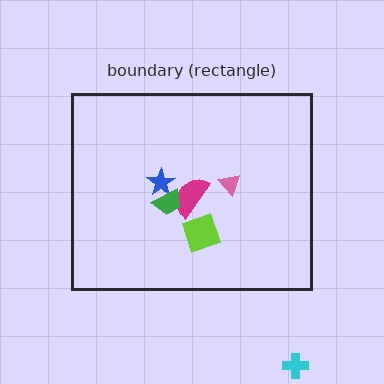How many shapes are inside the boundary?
5 inside, 1 outside.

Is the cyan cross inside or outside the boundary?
Outside.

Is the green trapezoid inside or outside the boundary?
Inside.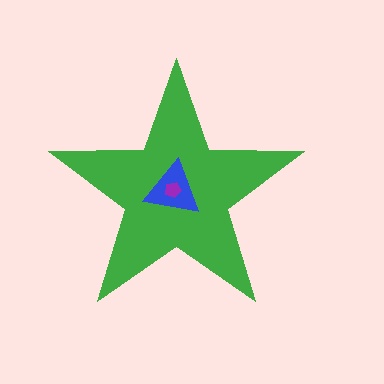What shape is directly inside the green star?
The blue triangle.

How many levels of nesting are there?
3.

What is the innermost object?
The purple pentagon.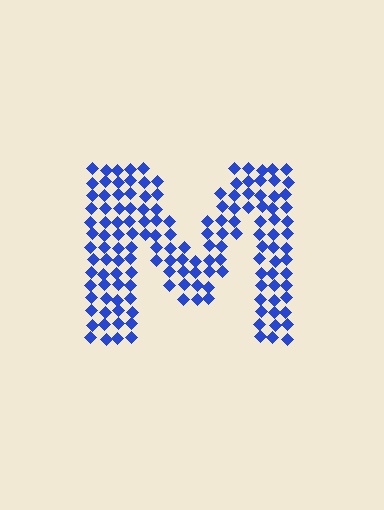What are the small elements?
The small elements are diamonds.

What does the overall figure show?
The overall figure shows the letter M.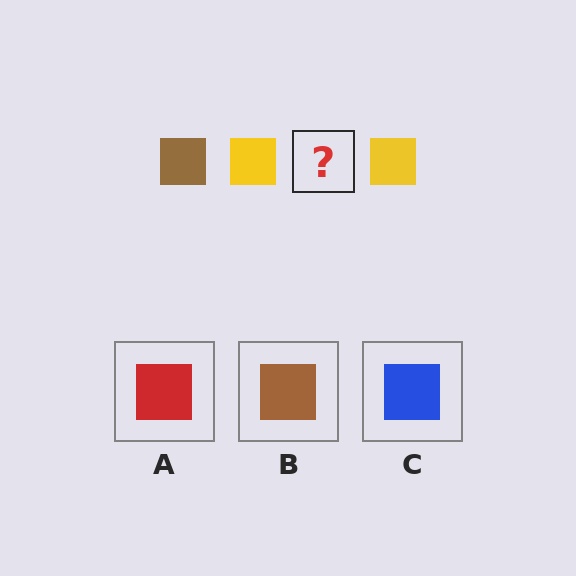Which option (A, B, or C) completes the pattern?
B.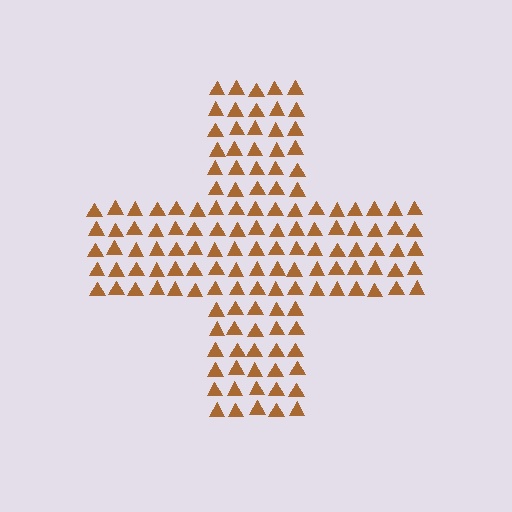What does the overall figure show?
The overall figure shows a cross.